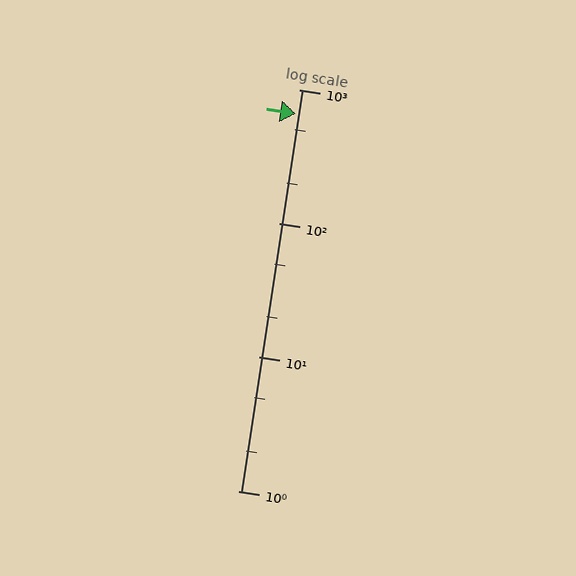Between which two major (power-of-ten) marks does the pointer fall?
The pointer is between 100 and 1000.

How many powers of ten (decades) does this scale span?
The scale spans 3 decades, from 1 to 1000.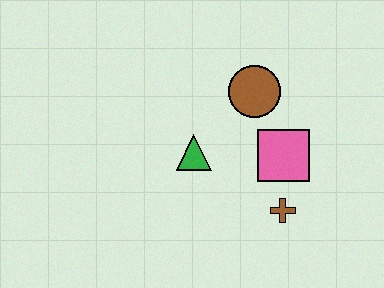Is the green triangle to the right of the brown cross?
No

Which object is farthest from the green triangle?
The brown cross is farthest from the green triangle.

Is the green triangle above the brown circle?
No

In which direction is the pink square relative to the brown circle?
The pink square is below the brown circle.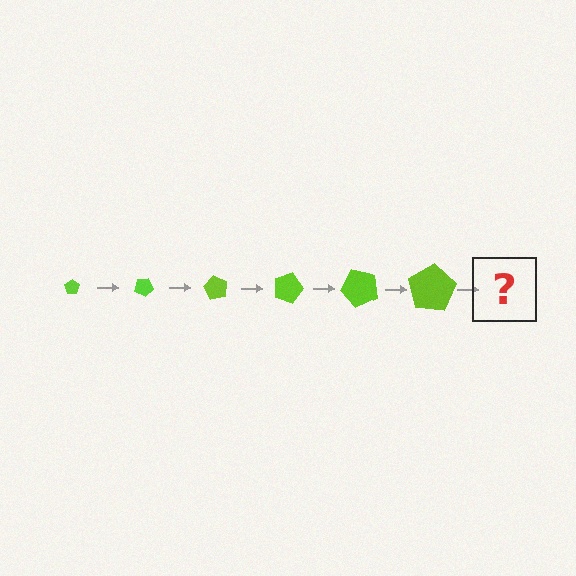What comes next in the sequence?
The next element should be a pentagon, larger than the previous one and rotated 180 degrees from the start.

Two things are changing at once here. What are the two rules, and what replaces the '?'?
The two rules are that the pentagon grows larger each step and it rotates 30 degrees each step. The '?' should be a pentagon, larger than the previous one and rotated 180 degrees from the start.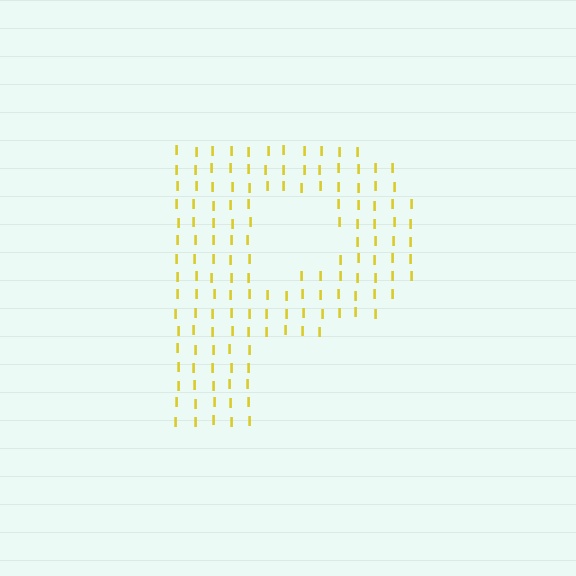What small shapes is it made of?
It is made of small letter I's.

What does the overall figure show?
The overall figure shows the letter P.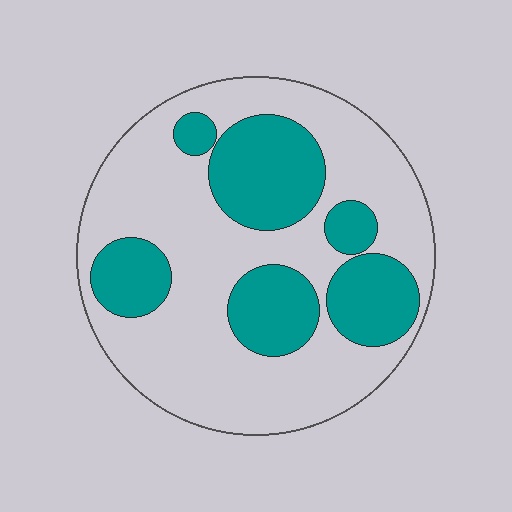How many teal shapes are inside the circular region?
6.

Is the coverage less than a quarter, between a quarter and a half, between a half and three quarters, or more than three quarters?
Between a quarter and a half.